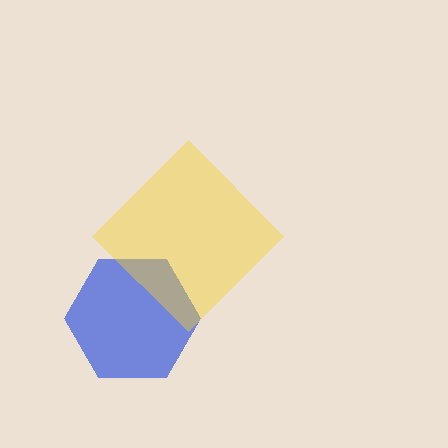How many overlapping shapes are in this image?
There are 2 overlapping shapes in the image.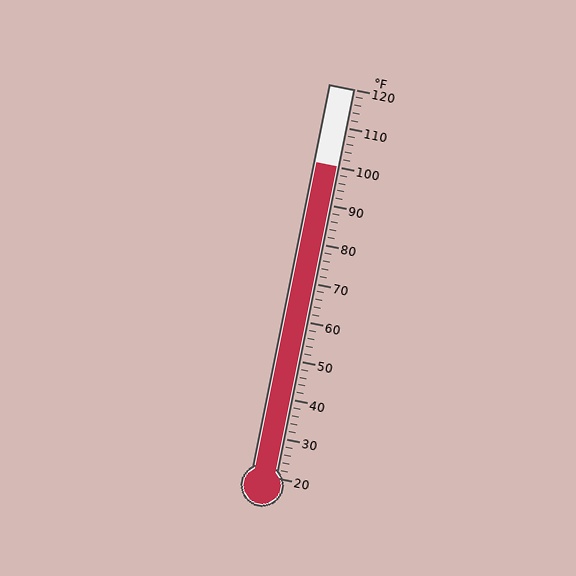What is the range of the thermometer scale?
The thermometer scale ranges from 20°F to 120°F.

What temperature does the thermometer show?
The thermometer shows approximately 100°F.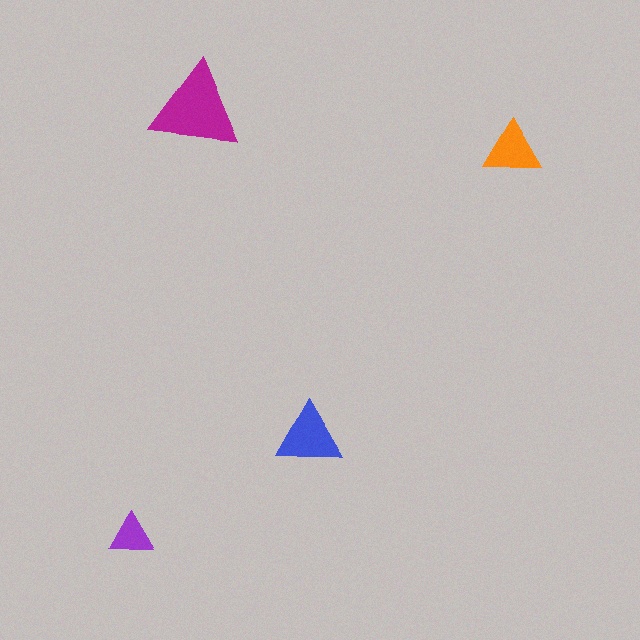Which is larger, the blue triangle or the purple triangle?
The blue one.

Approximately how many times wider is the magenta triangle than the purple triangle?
About 2 times wider.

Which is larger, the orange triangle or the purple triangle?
The orange one.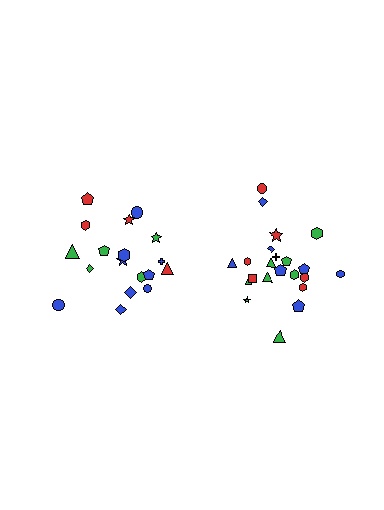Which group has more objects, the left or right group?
The right group.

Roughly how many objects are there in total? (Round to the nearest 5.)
Roughly 40 objects in total.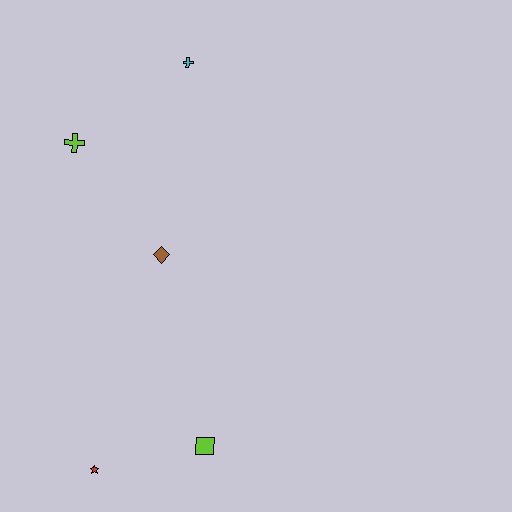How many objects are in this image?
There are 5 objects.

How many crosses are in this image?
There are 2 crosses.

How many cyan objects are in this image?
There is 1 cyan object.